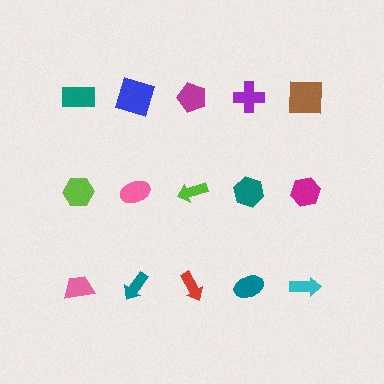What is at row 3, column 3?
A red arrow.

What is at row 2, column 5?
A magenta hexagon.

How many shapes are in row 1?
5 shapes.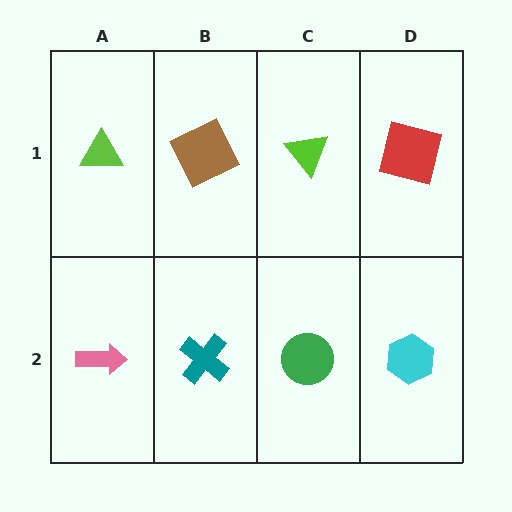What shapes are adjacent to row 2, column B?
A brown square (row 1, column B), a pink arrow (row 2, column A), a green circle (row 2, column C).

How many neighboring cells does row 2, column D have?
2.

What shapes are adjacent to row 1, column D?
A cyan hexagon (row 2, column D), a lime triangle (row 1, column C).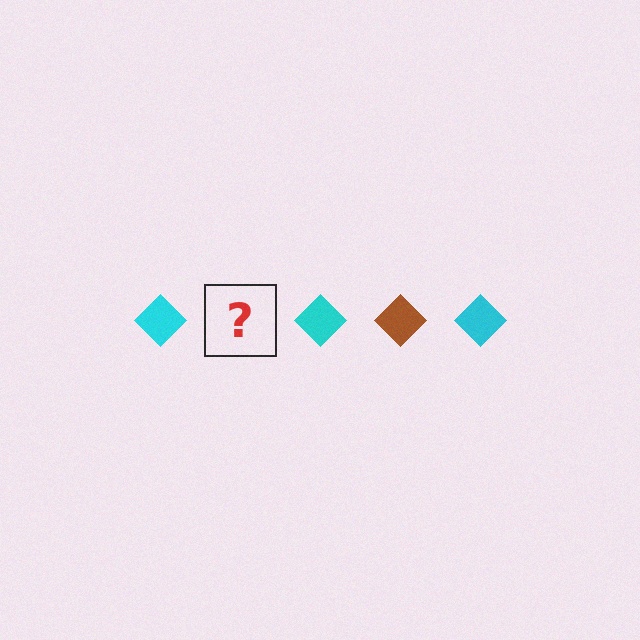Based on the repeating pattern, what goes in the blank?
The blank should be a brown diamond.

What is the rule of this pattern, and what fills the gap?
The rule is that the pattern cycles through cyan, brown diamonds. The gap should be filled with a brown diamond.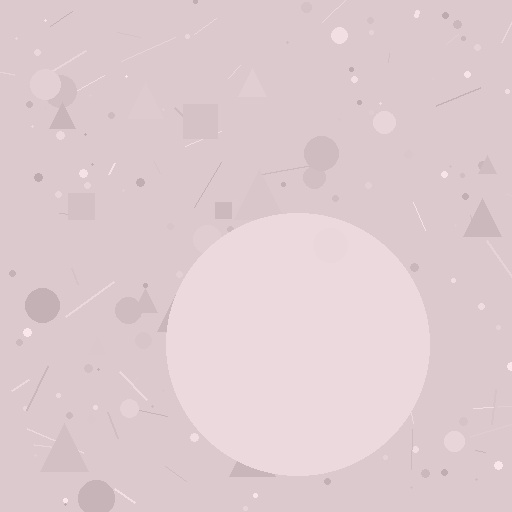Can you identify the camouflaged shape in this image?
The camouflaged shape is a circle.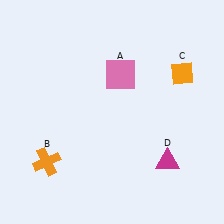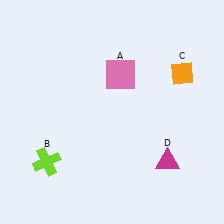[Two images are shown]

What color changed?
The cross (B) changed from orange in Image 1 to lime in Image 2.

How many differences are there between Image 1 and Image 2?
There is 1 difference between the two images.